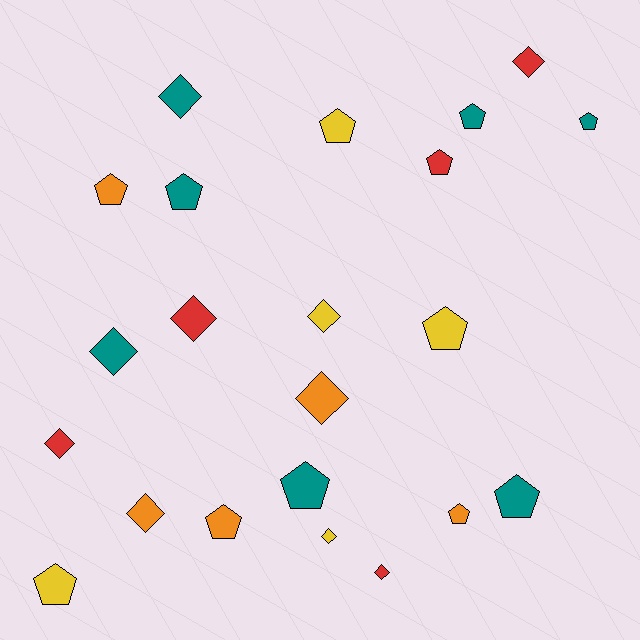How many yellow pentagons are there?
There are 3 yellow pentagons.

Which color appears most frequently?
Teal, with 7 objects.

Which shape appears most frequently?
Pentagon, with 12 objects.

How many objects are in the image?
There are 22 objects.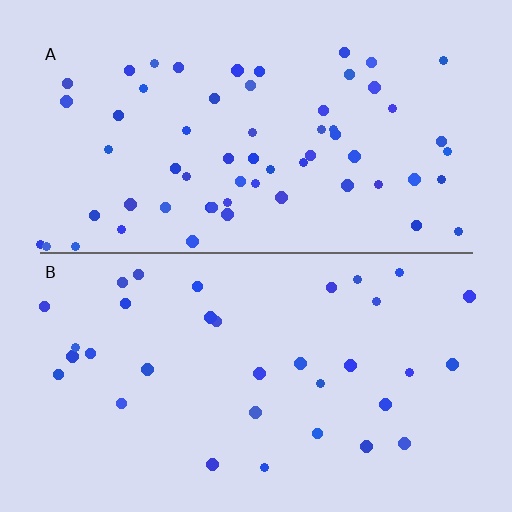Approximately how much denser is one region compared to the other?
Approximately 1.9× — region A over region B.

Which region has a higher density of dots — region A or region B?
A (the top).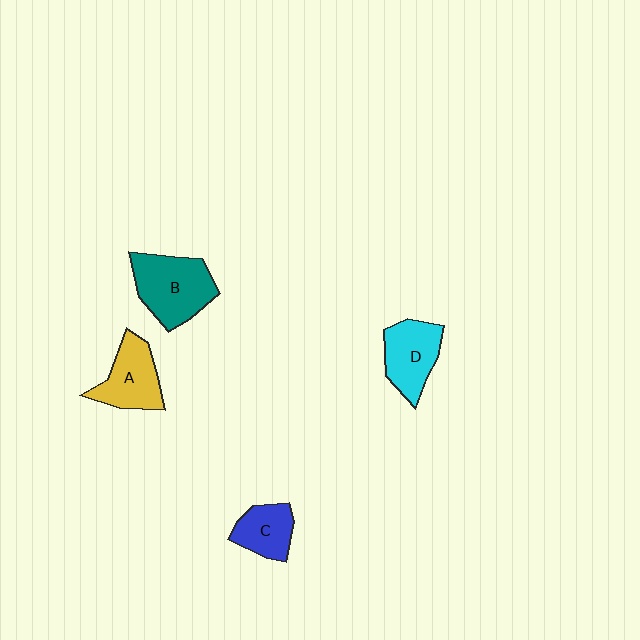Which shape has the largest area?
Shape B (teal).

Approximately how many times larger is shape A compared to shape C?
Approximately 1.3 times.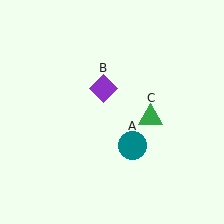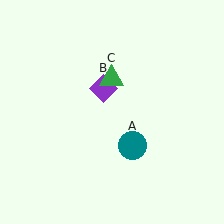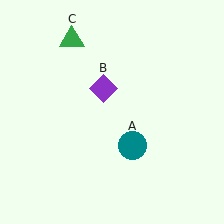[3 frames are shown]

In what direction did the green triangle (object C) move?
The green triangle (object C) moved up and to the left.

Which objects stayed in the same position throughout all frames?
Teal circle (object A) and purple diamond (object B) remained stationary.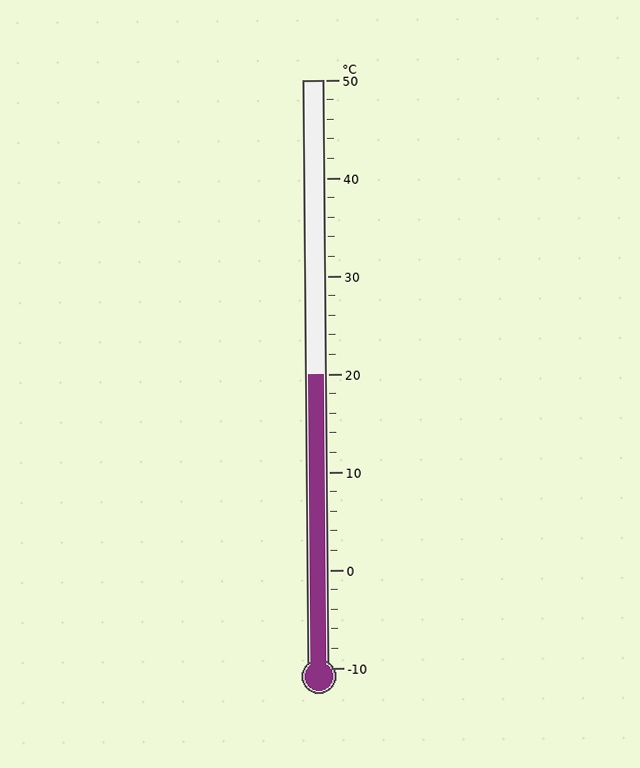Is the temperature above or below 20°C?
The temperature is at 20°C.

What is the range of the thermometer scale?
The thermometer scale ranges from -10°C to 50°C.